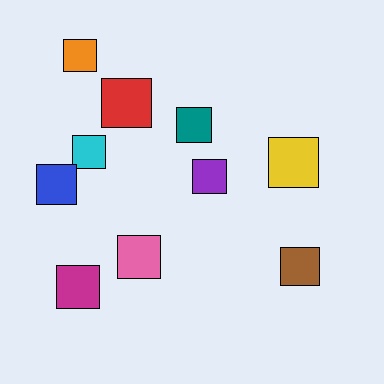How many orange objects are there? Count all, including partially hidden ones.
There is 1 orange object.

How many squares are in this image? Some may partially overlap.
There are 10 squares.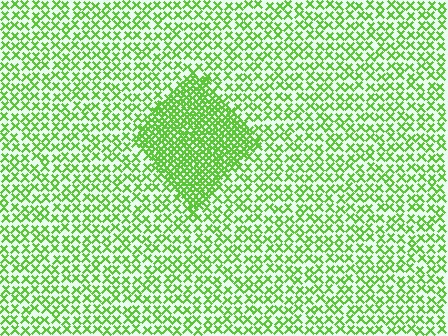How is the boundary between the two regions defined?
The boundary is defined by a change in element density (approximately 2.6x ratio). All elements are the same color, size, and shape.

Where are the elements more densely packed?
The elements are more densely packed inside the diamond boundary.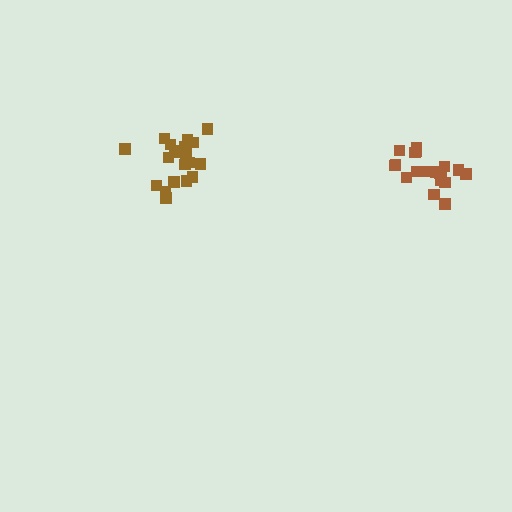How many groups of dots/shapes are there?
There are 2 groups.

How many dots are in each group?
Group 1: 19 dots, Group 2: 20 dots (39 total).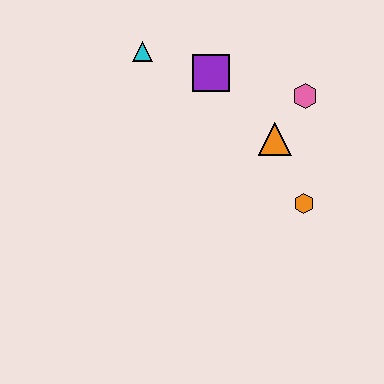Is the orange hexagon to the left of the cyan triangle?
No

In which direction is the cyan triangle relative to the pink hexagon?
The cyan triangle is to the left of the pink hexagon.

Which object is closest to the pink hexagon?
The orange triangle is closest to the pink hexagon.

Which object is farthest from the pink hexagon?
The cyan triangle is farthest from the pink hexagon.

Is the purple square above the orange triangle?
Yes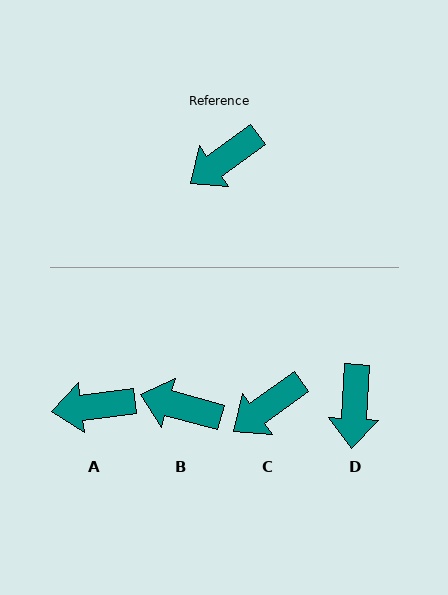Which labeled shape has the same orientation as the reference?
C.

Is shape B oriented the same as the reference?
No, it is off by about 52 degrees.